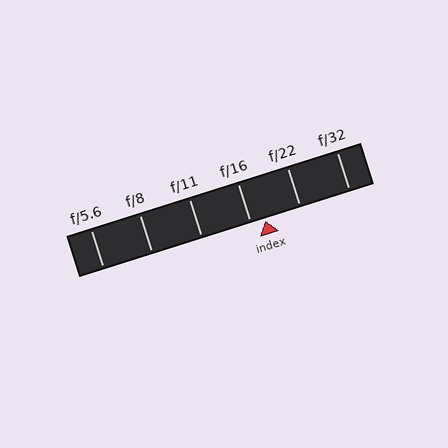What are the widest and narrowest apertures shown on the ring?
The widest aperture shown is f/5.6 and the narrowest is f/32.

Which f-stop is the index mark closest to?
The index mark is closest to f/16.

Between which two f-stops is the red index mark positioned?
The index mark is between f/16 and f/22.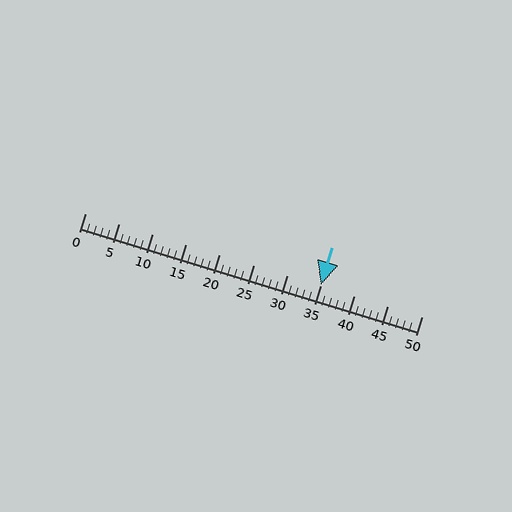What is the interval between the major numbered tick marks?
The major tick marks are spaced 5 units apart.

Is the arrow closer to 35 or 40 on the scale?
The arrow is closer to 35.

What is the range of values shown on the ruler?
The ruler shows values from 0 to 50.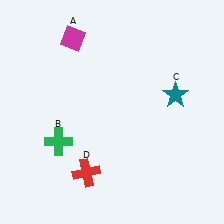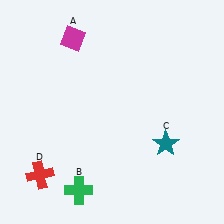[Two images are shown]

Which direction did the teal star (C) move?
The teal star (C) moved down.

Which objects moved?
The objects that moved are: the green cross (B), the teal star (C), the red cross (D).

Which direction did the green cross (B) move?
The green cross (B) moved down.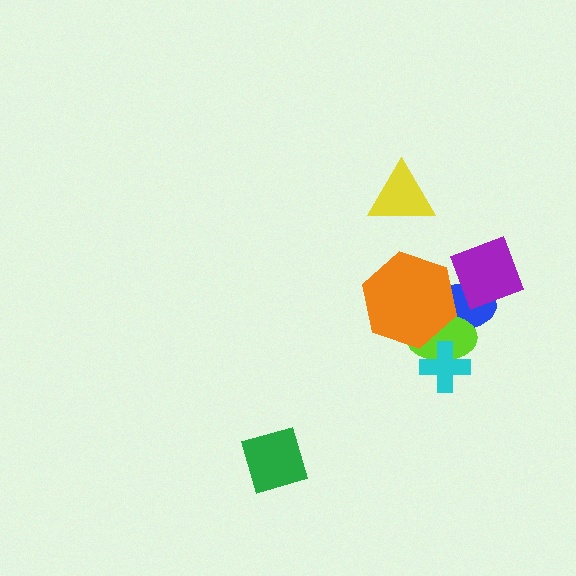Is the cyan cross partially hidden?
No, no other shape covers it.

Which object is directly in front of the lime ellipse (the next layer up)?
The cyan cross is directly in front of the lime ellipse.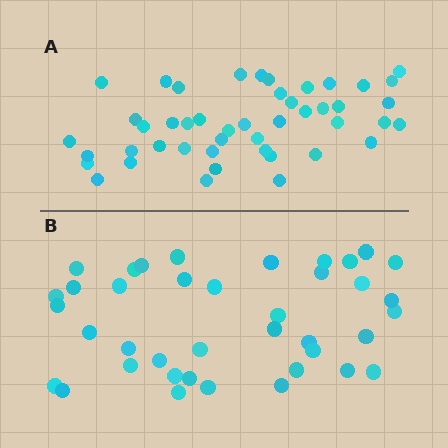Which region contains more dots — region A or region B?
Region A (the top region) has more dots.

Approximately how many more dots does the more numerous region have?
Region A has roughly 8 or so more dots than region B.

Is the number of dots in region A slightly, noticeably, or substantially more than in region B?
Region A has only slightly more — the two regions are fairly close. The ratio is roughly 1.2 to 1.